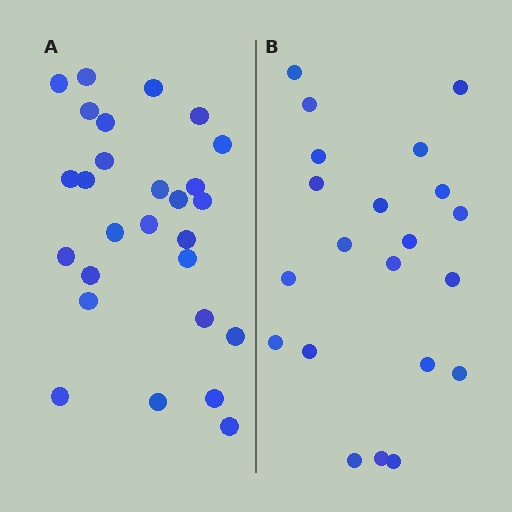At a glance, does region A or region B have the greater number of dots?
Region A (the left region) has more dots.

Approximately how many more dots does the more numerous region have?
Region A has about 6 more dots than region B.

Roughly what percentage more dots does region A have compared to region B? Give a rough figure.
About 30% more.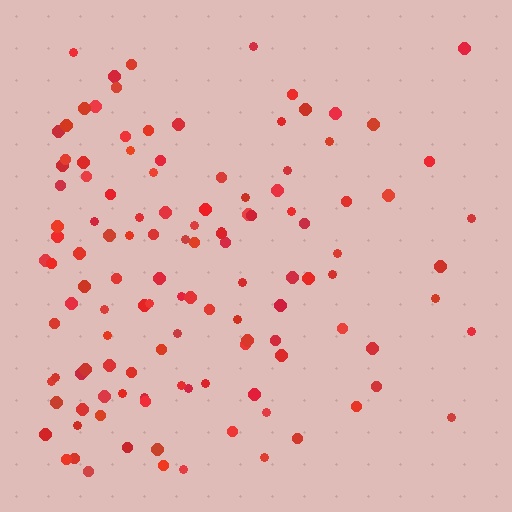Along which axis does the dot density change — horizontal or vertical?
Horizontal.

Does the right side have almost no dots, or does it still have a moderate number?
Still a moderate number, just noticeably fewer than the left.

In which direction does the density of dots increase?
From right to left, with the left side densest.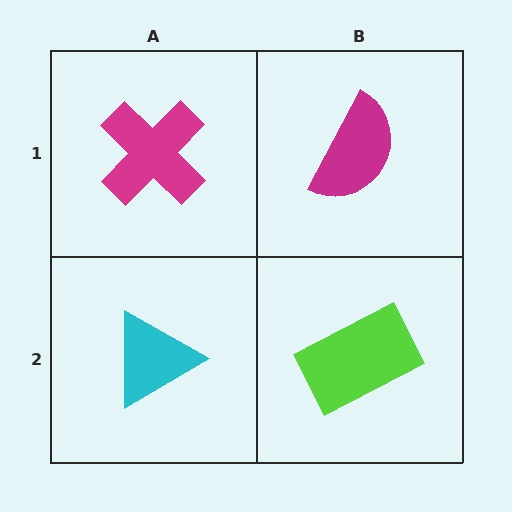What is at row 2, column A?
A cyan triangle.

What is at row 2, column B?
A lime rectangle.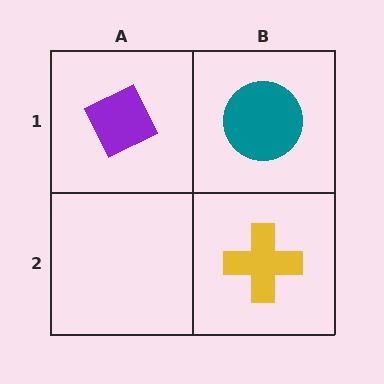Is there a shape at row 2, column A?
No, that cell is empty.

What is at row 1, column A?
A purple diamond.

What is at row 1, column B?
A teal circle.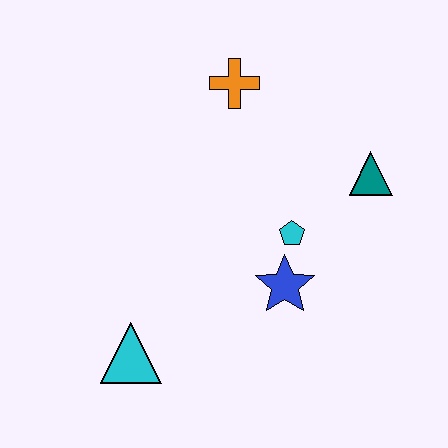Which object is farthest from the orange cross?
The cyan triangle is farthest from the orange cross.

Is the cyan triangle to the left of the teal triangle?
Yes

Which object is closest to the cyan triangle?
The blue star is closest to the cyan triangle.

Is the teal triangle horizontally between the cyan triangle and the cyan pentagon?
No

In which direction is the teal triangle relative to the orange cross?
The teal triangle is to the right of the orange cross.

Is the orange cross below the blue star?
No